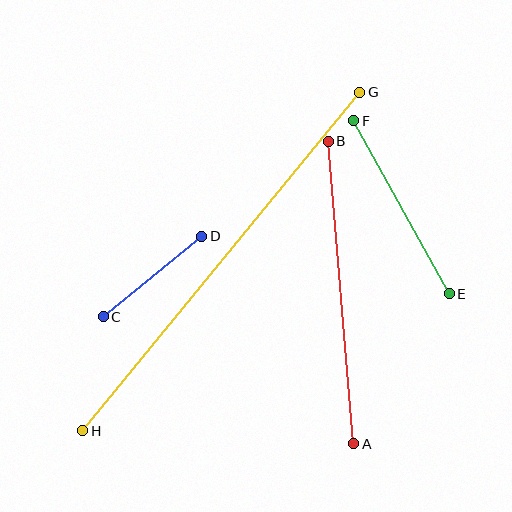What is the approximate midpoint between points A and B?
The midpoint is at approximately (341, 293) pixels.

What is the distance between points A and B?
The distance is approximately 304 pixels.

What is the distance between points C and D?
The distance is approximately 127 pixels.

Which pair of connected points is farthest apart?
Points G and H are farthest apart.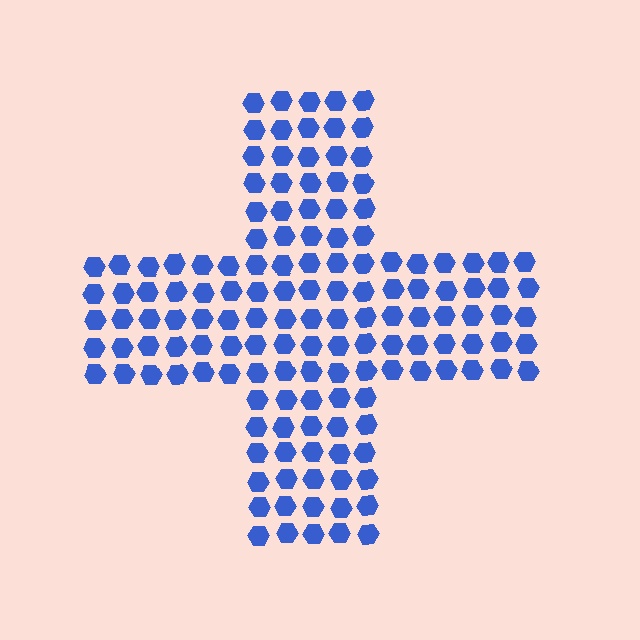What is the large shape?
The large shape is a cross.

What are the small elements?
The small elements are hexagons.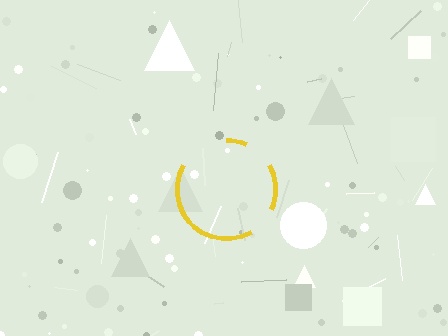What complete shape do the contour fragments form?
The contour fragments form a circle.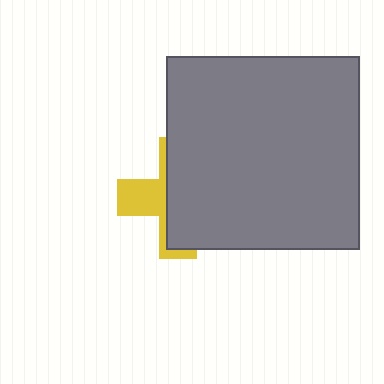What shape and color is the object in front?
The object in front is a gray square.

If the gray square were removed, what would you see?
You would see the complete yellow cross.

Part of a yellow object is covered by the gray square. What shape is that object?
It is a cross.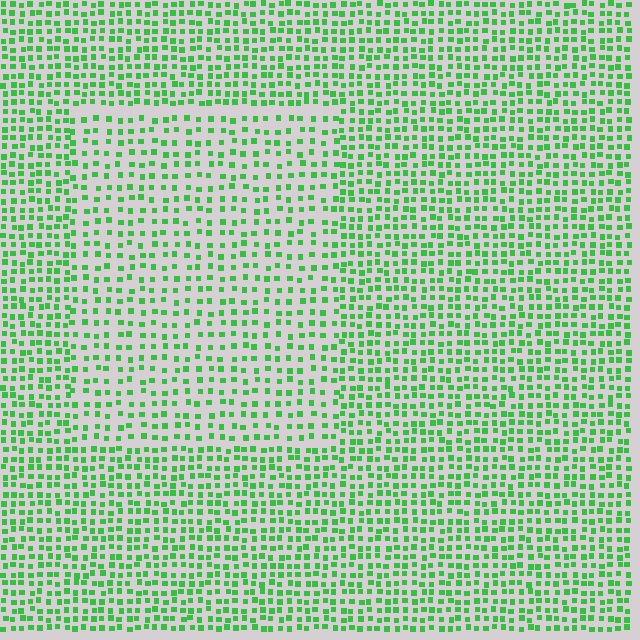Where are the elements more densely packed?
The elements are more densely packed outside the rectangle boundary.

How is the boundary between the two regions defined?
The boundary is defined by a change in element density (approximately 1.6x ratio). All elements are the same color, size, and shape.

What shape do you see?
I see a rectangle.